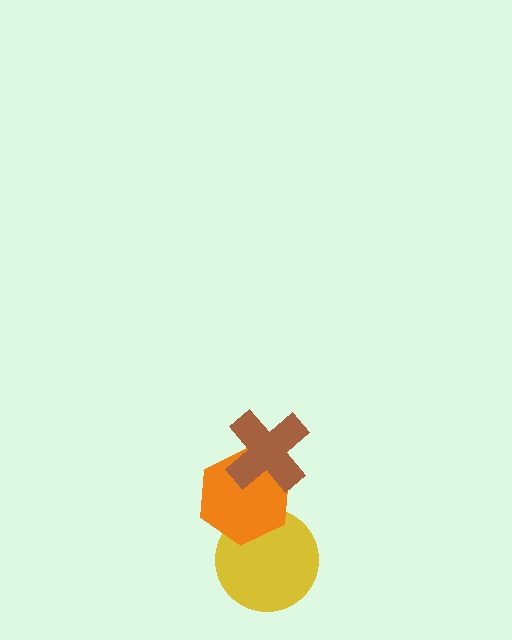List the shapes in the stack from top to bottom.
From top to bottom: the brown cross, the orange hexagon, the yellow circle.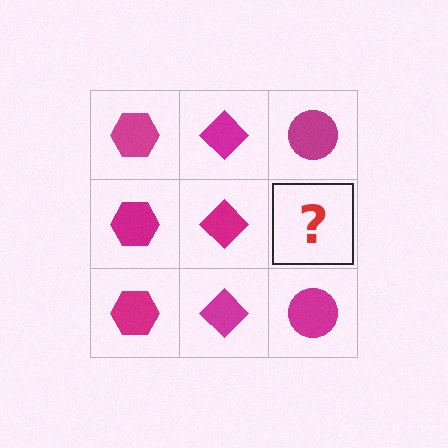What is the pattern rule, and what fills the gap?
The rule is that each column has a consistent shape. The gap should be filled with a magenta circle.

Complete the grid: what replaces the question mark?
The question mark should be replaced with a magenta circle.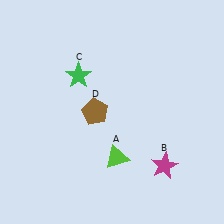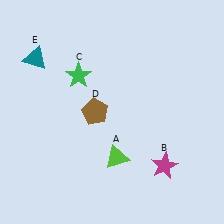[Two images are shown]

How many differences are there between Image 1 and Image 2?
There is 1 difference between the two images.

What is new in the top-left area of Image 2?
A teal triangle (E) was added in the top-left area of Image 2.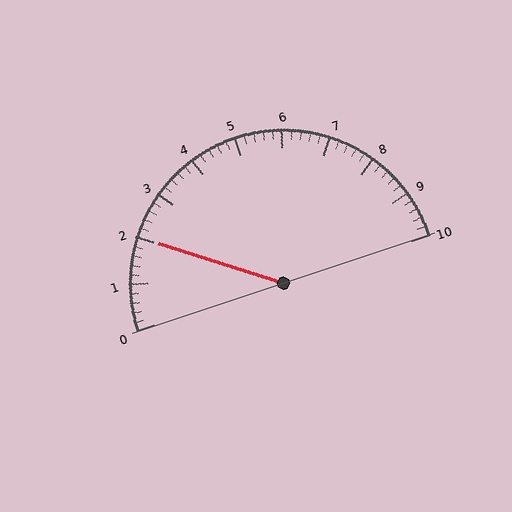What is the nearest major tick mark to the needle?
The nearest major tick mark is 2.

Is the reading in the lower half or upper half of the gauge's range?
The reading is in the lower half of the range (0 to 10).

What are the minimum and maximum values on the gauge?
The gauge ranges from 0 to 10.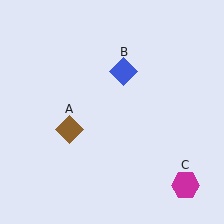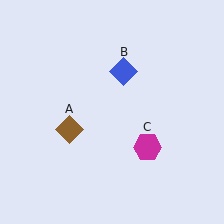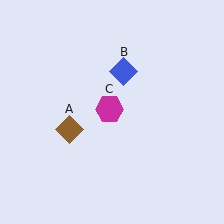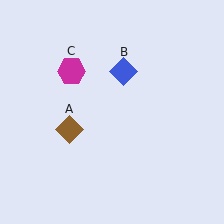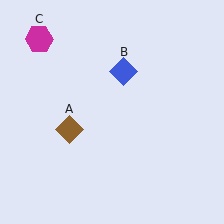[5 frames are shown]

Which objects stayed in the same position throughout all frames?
Brown diamond (object A) and blue diamond (object B) remained stationary.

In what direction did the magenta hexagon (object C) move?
The magenta hexagon (object C) moved up and to the left.